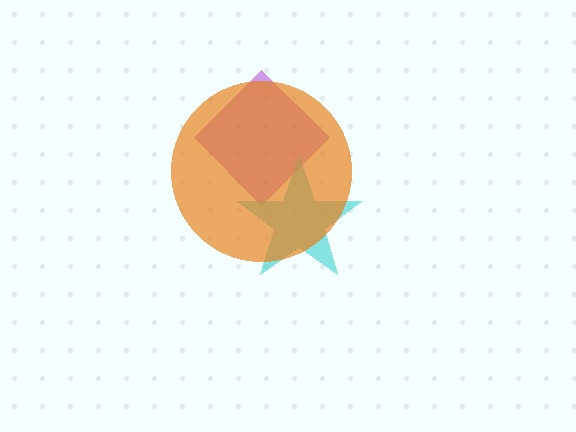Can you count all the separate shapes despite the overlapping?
Yes, there are 3 separate shapes.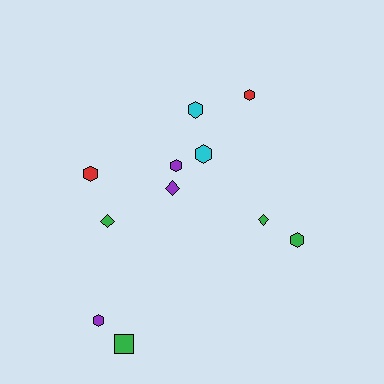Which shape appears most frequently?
Hexagon, with 7 objects.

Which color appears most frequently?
Green, with 4 objects.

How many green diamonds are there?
There are 2 green diamonds.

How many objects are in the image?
There are 11 objects.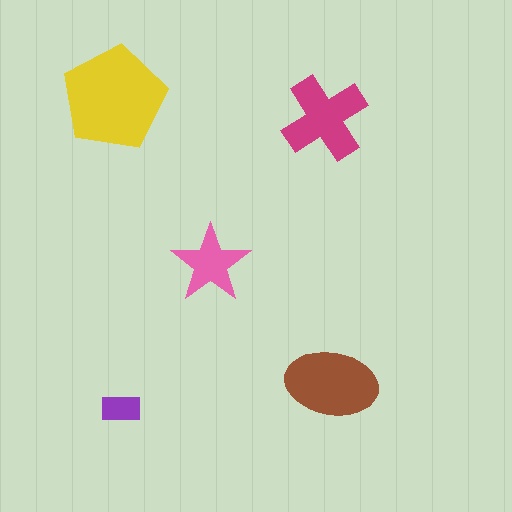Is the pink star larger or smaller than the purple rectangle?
Larger.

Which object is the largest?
The yellow pentagon.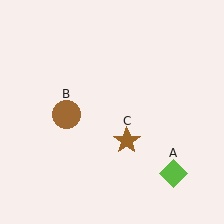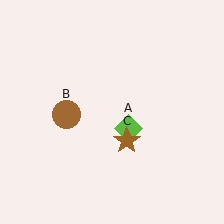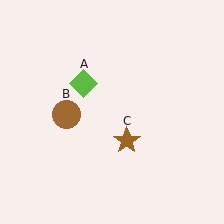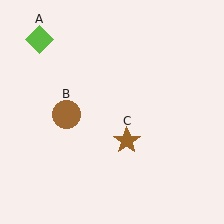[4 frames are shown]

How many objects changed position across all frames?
1 object changed position: lime diamond (object A).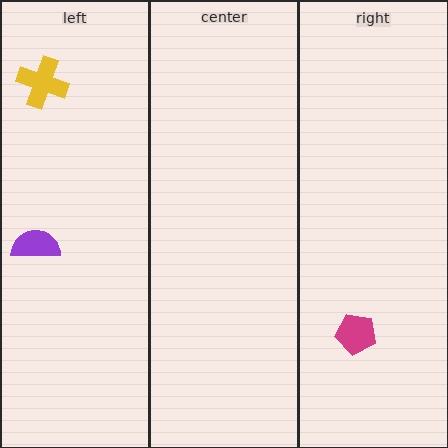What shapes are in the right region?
The magenta pentagon.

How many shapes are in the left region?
2.